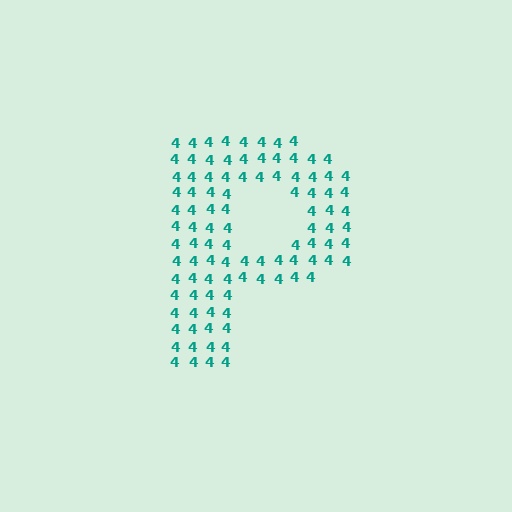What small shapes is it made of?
It is made of small digit 4's.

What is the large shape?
The large shape is the letter P.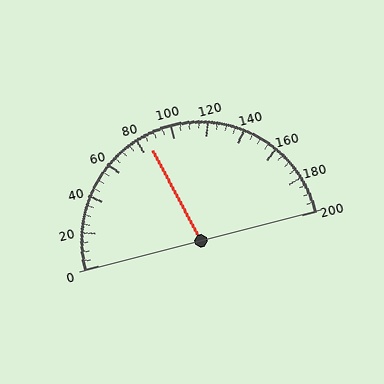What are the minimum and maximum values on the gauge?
The gauge ranges from 0 to 200.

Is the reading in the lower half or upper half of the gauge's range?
The reading is in the lower half of the range (0 to 200).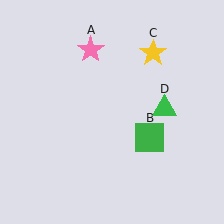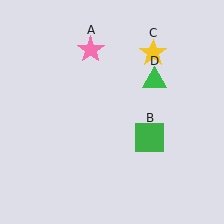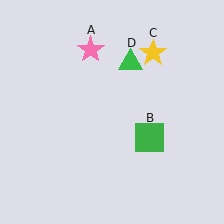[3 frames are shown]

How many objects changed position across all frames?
1 object changed position: green triangle (object D).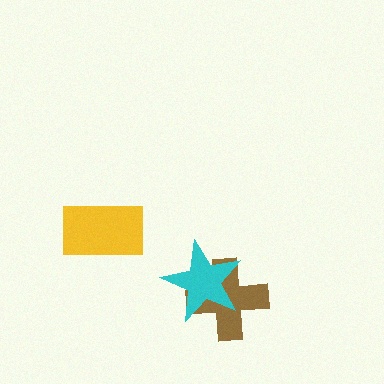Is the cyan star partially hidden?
No, no other shape covers it.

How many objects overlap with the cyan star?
1 object overlaps with the cyan star.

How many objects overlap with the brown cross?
1 object overlaps with the brown cross.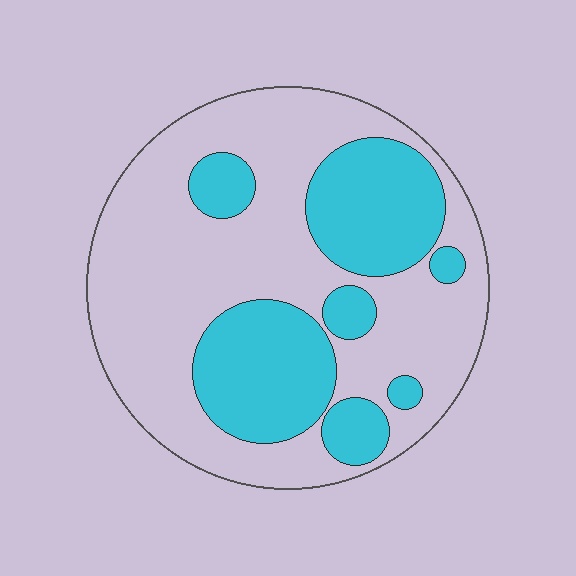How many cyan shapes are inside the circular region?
7.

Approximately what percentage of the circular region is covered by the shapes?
Approximately 35%.